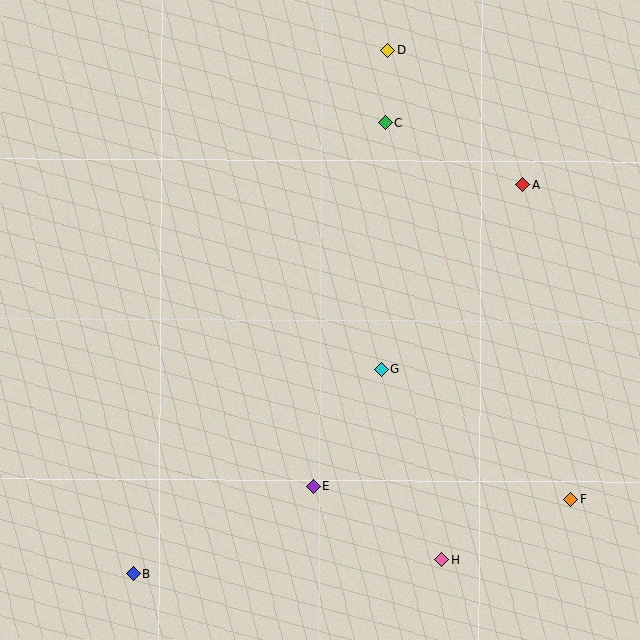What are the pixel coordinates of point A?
Point A is at (522, 185).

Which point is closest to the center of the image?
Point G at (381, 369) is closest to the center.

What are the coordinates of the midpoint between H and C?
The midpoint between H and C is at (414, 341).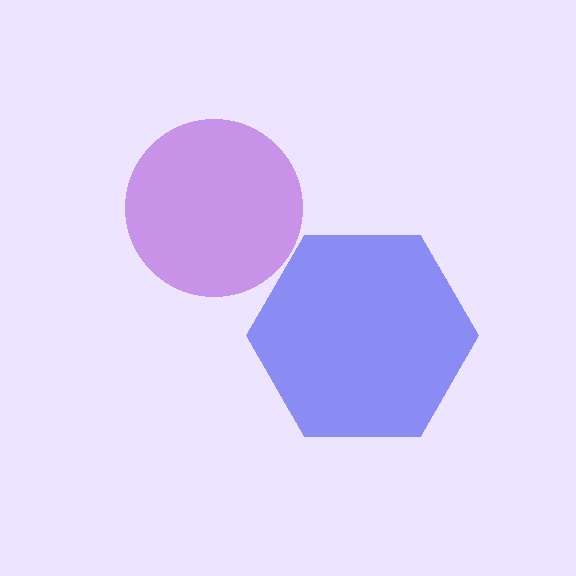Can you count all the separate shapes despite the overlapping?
Yes, there are 2 separate shapes.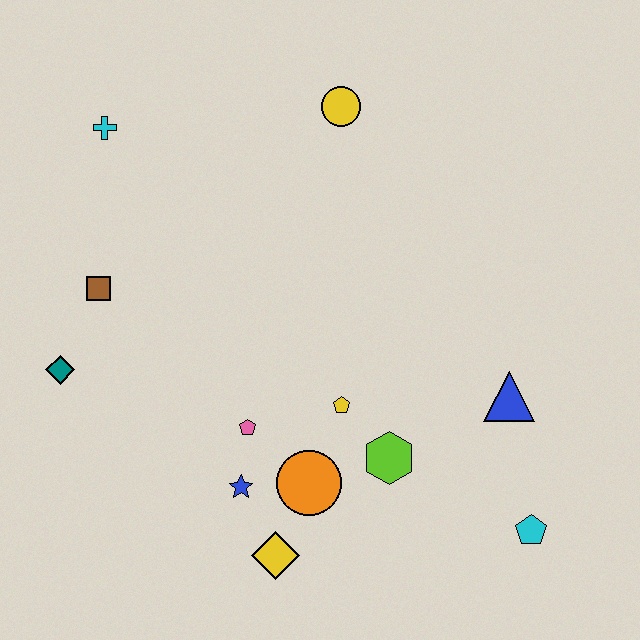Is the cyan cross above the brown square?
Yes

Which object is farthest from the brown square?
The cyan pentagon is farthest from the brown square.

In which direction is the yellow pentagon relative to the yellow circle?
The yellow pentagon is below the yellow circle.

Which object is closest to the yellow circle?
The cyan cross is closest to the yellow circle.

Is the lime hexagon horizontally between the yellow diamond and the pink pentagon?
No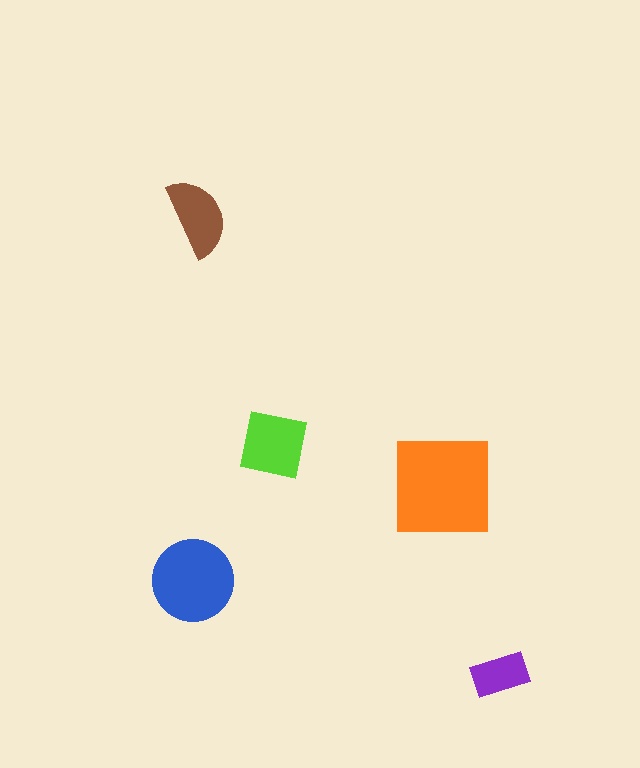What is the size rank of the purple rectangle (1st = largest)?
5th.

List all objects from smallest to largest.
The purple rectangle, the brown semicircle, the lime square, the blue circle, the orange square.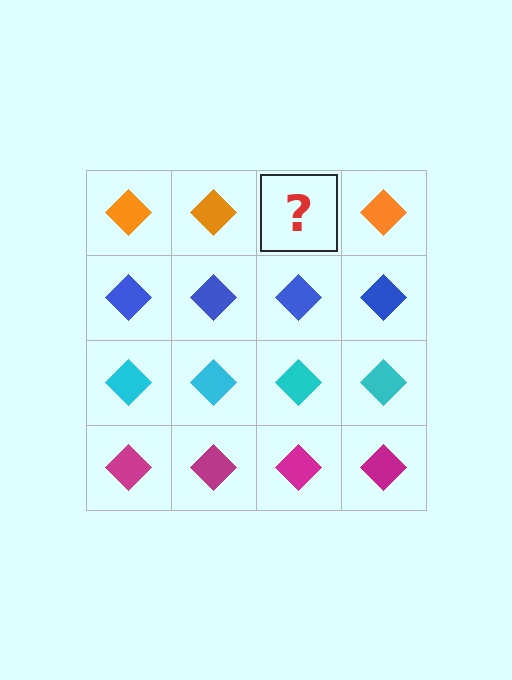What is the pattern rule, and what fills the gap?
The rule is that each row has a consistent color. The gap should be filled with an orange diamond.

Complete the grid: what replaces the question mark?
The question mark should be replaced with an orange diamond.